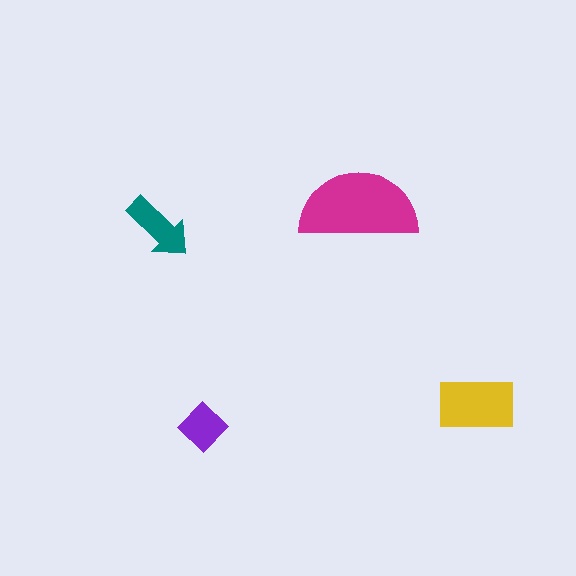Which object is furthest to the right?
The yellow rectangle is rightmost.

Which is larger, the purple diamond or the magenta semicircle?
The magenta semicircle.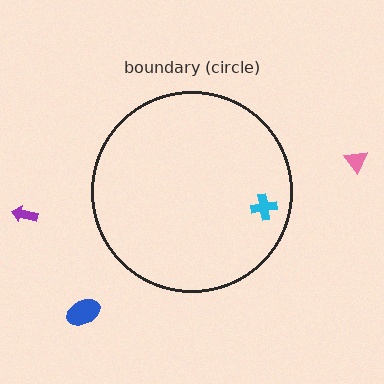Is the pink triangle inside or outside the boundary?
Outside.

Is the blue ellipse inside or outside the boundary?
Outside.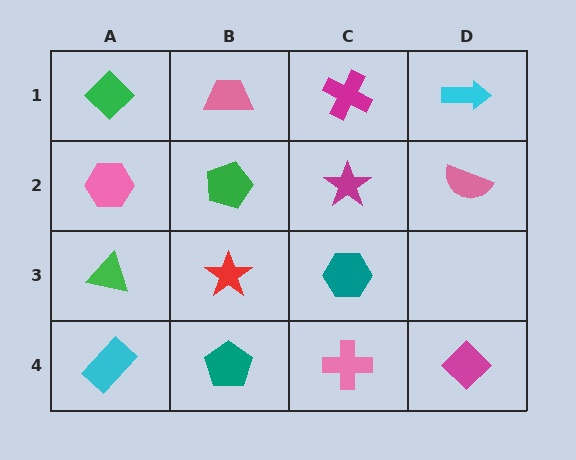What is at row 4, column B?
A teal pentagon.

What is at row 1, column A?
A green diamond.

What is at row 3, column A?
A green triangle.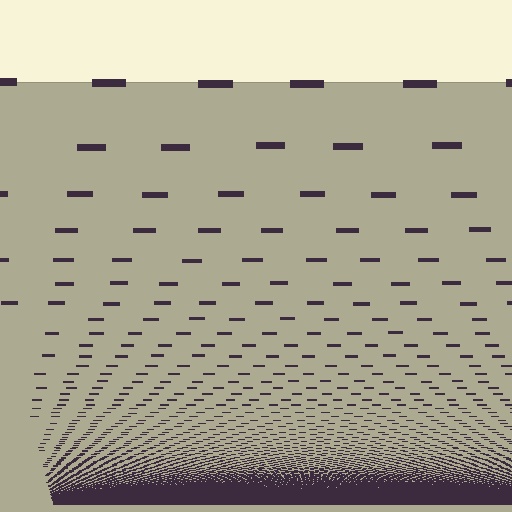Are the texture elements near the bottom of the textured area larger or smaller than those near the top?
Smaller. The gradient is inverted — elements near the bottom are smaller and denser.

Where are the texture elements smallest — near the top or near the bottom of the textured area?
Near the bottom.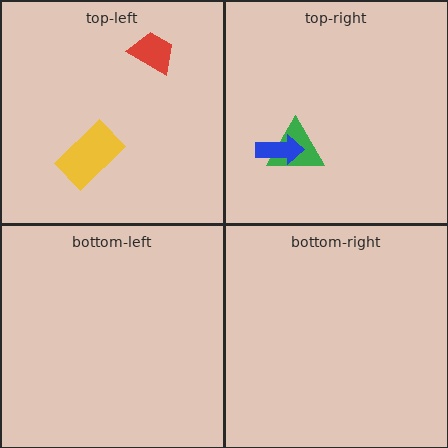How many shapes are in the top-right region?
2.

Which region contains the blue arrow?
The top-right region.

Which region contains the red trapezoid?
The top-left region.